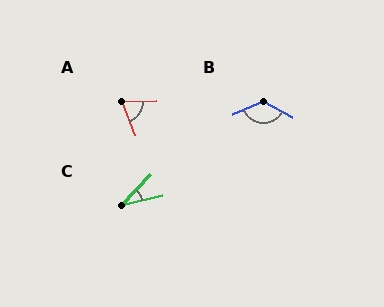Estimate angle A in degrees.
Approximately 70 degrees.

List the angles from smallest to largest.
C (32°), A (70°), B (129°).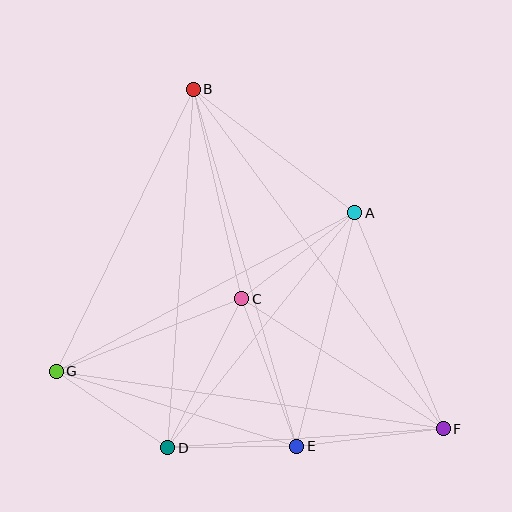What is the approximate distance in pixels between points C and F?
The distance between C and F is approximately 240 pixels.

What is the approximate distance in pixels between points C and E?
The distance between C and E is approximately 157 pixels.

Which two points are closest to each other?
Points D and E are closest to each other.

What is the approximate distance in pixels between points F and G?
The distance between F and G is approximately 391 pixels.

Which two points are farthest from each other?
Points B and F are farthest from each other.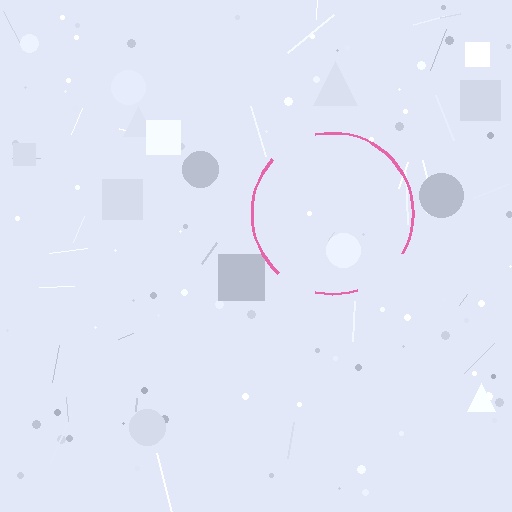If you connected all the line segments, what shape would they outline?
They would outline a circle.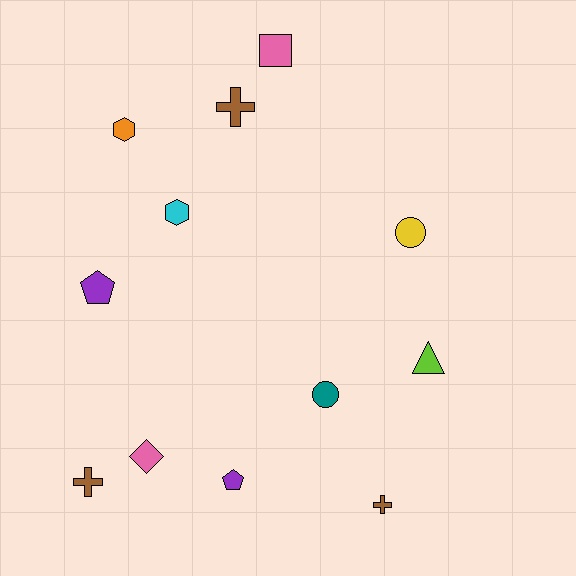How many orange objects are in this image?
There is 1 orange object.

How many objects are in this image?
There are 12 objects.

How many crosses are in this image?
There are 3 crosses.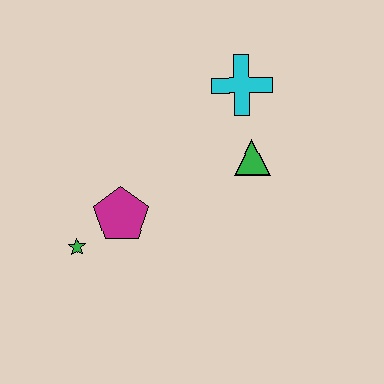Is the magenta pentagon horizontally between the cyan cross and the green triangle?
No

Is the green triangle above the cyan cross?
No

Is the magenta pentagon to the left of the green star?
No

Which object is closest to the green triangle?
The cyan cross is closest to the green triangle.